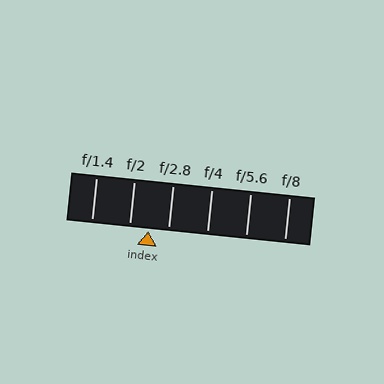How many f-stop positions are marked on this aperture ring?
There are 6 f-stop positions marked.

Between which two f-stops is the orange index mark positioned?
The index mark is between f/2 and f/2.8.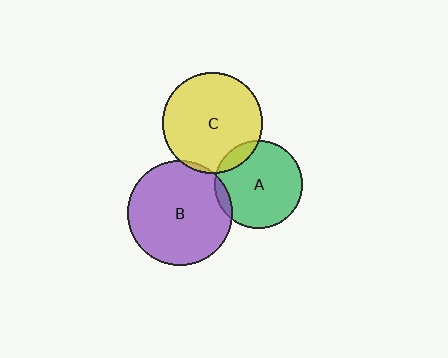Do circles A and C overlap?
Yes.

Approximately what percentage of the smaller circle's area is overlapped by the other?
Approximately 10%.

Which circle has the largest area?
Circle B (purple).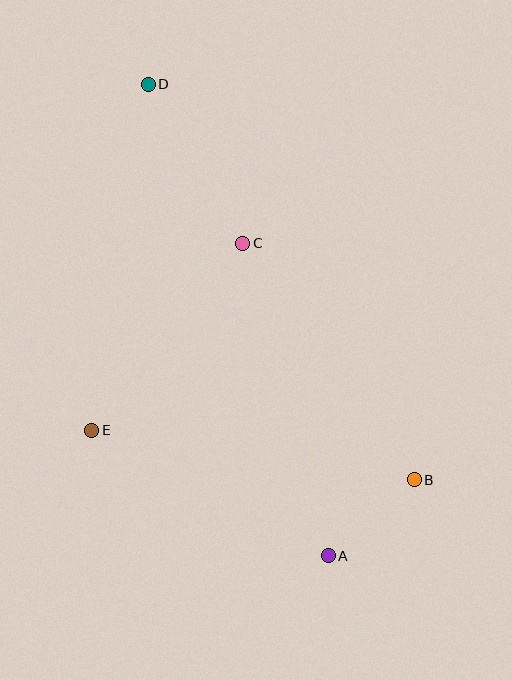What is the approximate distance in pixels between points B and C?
The distance between B and C is approximately 292 pixels.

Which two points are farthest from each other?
Points A and D are farthest from each other.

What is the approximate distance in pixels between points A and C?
The distance between A and C is approximately 324 pixels.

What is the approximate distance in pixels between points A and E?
The distance between A and E is approximately 268 pixels.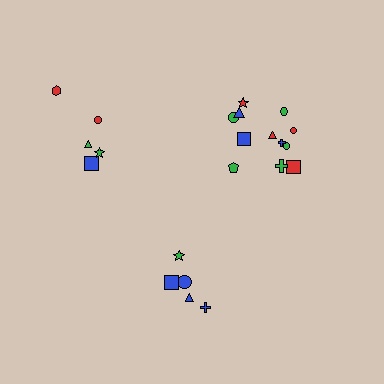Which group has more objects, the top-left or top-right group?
The top-right group.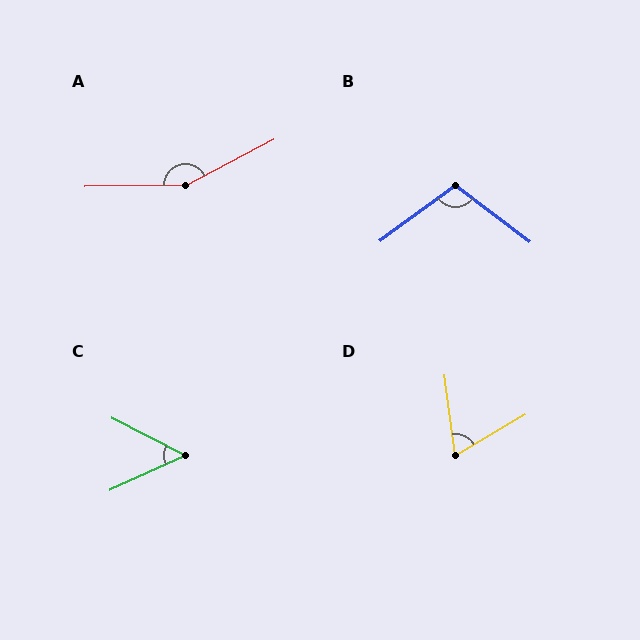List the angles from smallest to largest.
C (52°), D (67°), B (106°), A (153°).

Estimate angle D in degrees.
Approximately 67 degrees.